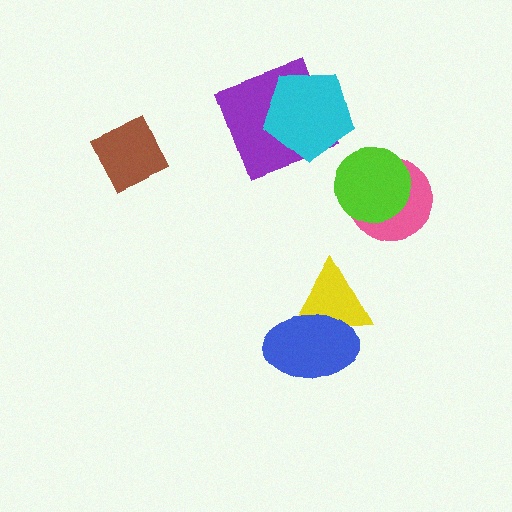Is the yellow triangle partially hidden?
Yes, it is partially covered by another shape.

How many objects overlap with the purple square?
1 object overlaps with the purple square.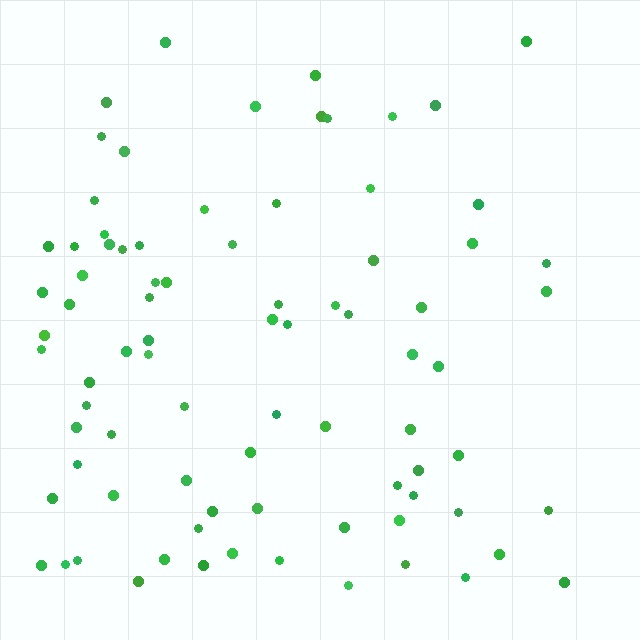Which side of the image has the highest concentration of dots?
The left.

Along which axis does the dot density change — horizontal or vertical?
Horizontal.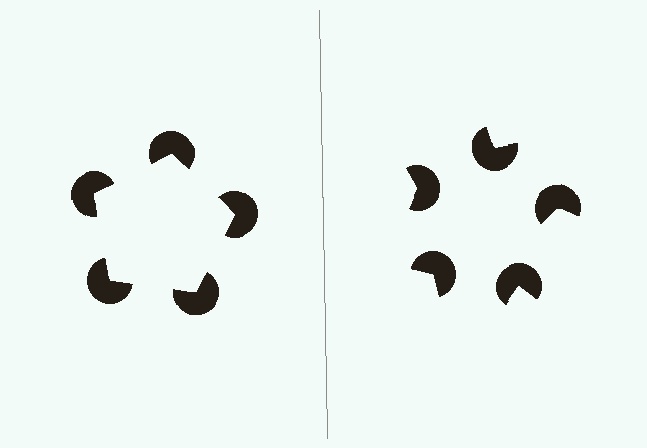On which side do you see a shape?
An illusory pentagon appears on the left side. On the right side the wedge cuts are rotated, so no coherent shape forms.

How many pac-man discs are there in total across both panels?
10 — 5 on each side.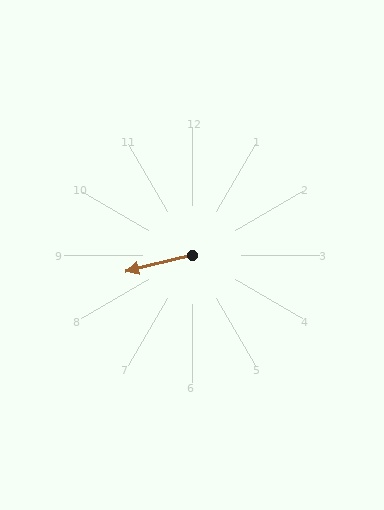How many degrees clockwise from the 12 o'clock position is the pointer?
Approximately 256 degrees.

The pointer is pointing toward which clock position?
Roughly 9 o'clock.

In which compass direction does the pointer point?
West.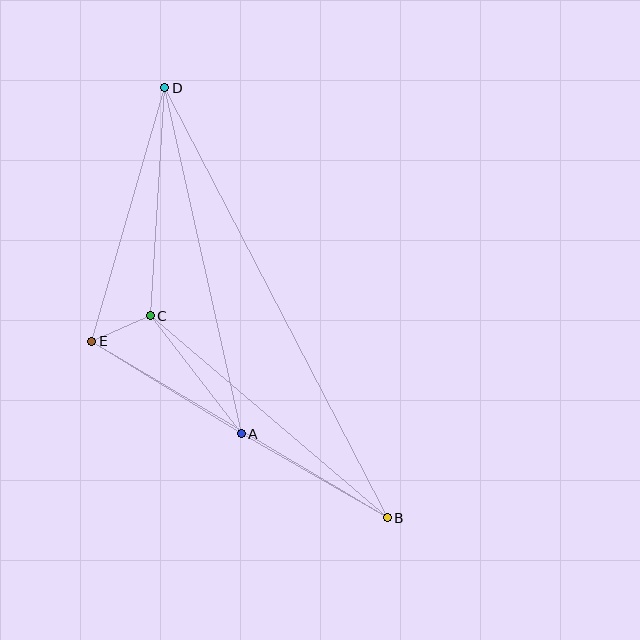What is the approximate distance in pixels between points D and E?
The distance between D and E is approximately 264 pixels.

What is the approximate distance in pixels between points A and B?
The distance between A and B is approximately 169 pixels.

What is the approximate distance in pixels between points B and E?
The distance between B and E is approximately 344 pixels.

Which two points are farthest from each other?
Points B and D are farthest from each other.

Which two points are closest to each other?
Points C and E are closest to each other.